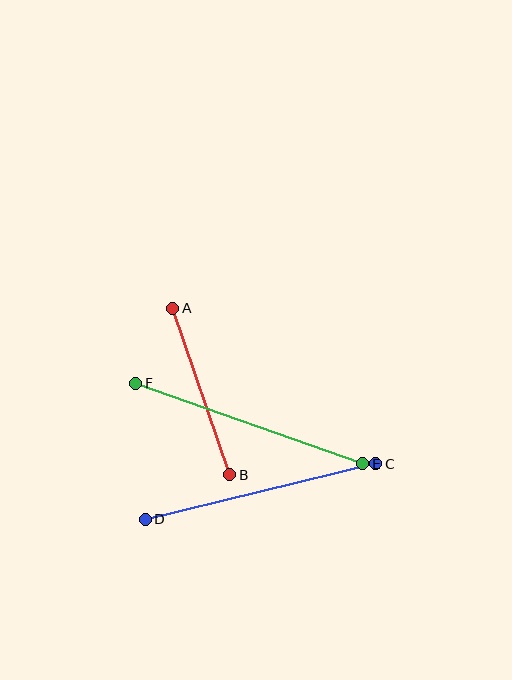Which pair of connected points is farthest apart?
Points E and F are farthest apart.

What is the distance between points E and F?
The distance is approximately 241 pixels.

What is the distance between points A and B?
The distance is approximately 176 pixels.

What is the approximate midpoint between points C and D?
The midpoint is at approximately (261, 492) pixels.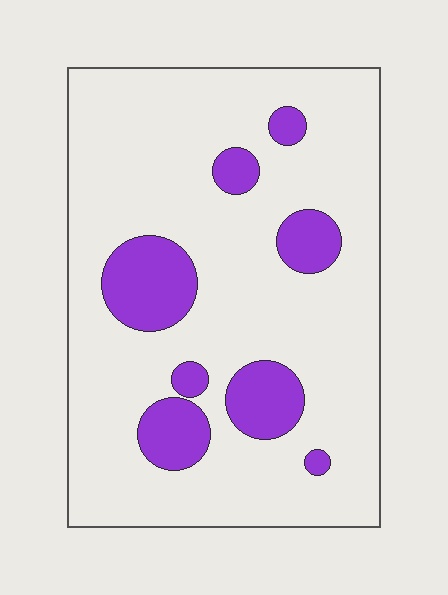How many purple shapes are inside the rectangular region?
8.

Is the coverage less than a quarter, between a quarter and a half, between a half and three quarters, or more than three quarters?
Less than a quarter.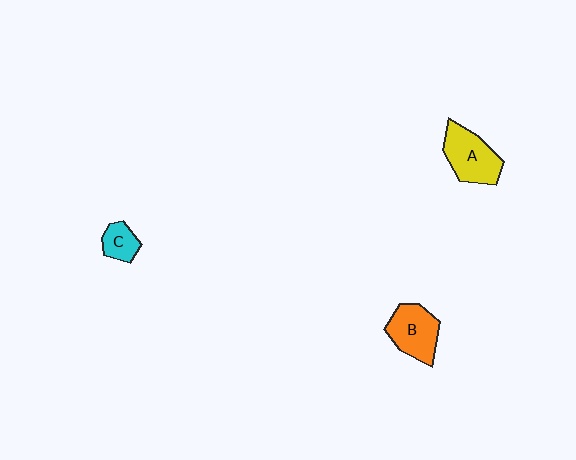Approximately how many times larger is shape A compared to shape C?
Approximately 2.2 times.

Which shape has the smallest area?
Shape C (cyan).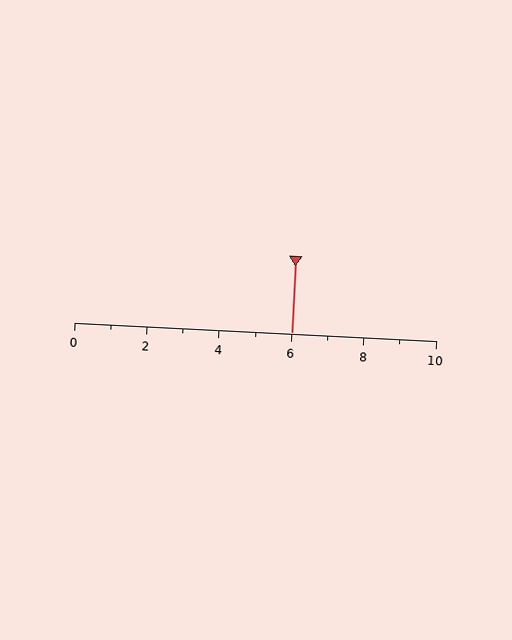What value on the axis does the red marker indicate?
The marker indicates approximately 6.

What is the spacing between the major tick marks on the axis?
The major ticks are spaced 2 apart.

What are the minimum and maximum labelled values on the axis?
The axis runs from 0 to 10.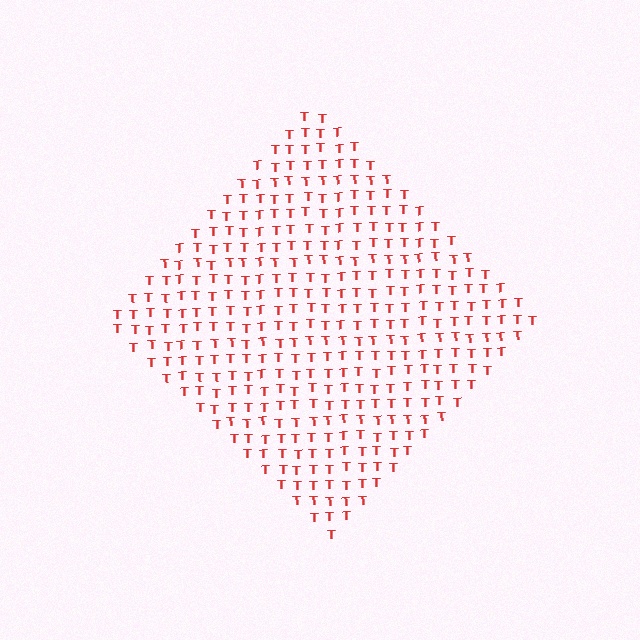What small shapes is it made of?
It is made of small letter T's.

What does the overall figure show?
The overall figure shows a diamond.